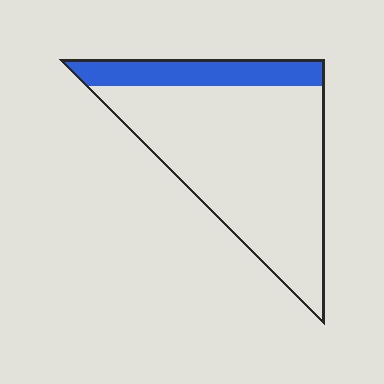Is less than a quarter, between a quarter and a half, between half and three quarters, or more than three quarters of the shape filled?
Less than a quarter.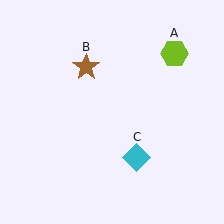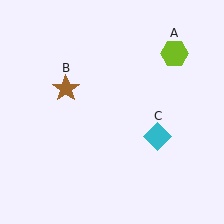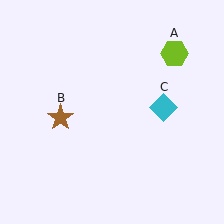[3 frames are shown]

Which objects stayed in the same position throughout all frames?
Lime hexagon (object A) remained stationary.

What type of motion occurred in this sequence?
The brown star (object B), cyan diamond (object C) rotated counterclockwise around the center of the scene.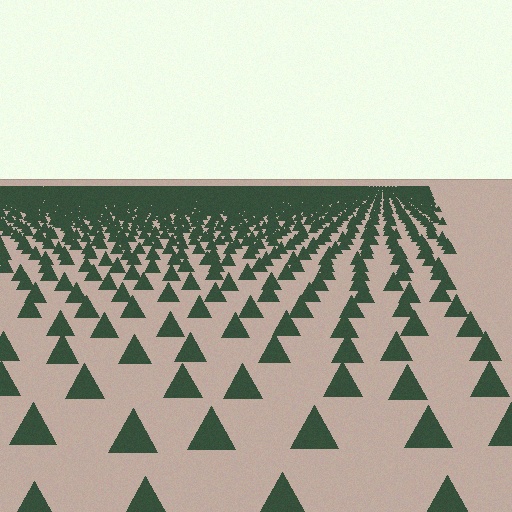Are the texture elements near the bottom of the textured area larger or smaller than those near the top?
Larger. Near the bottom, elements are closer to the viewer and appear at a bigger on-screen size.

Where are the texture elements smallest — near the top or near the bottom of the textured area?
Near the top.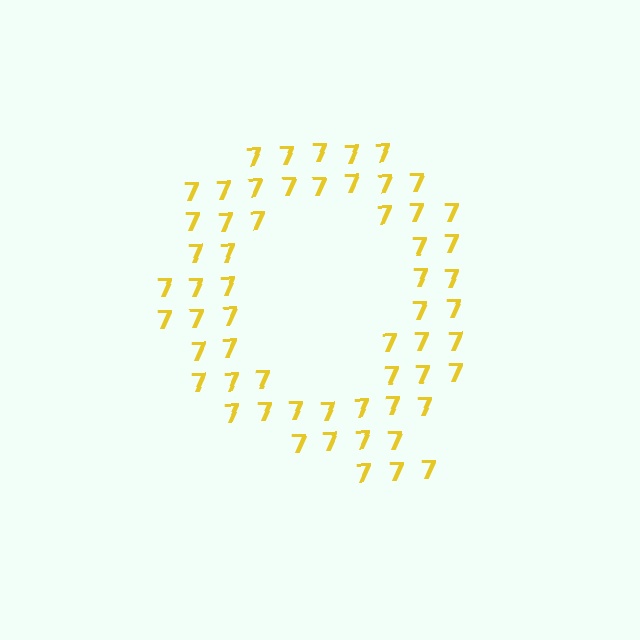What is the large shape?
The large shape is the letter Q.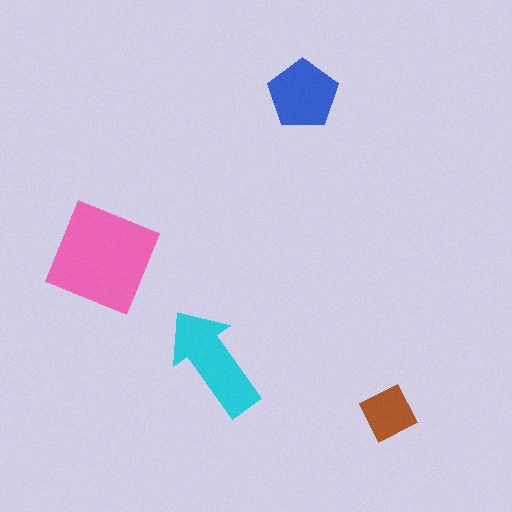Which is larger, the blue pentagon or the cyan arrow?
The cyan arrow.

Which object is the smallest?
The brown diamond.